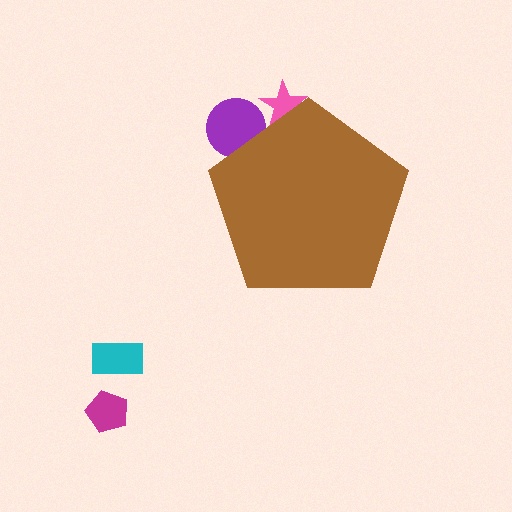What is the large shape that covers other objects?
A brown pentagon.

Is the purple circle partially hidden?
Yes, the purple circle is partially hidden behind the brown pentagon.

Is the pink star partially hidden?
Yes, the pink star is partially hidden behind the brown pentagon.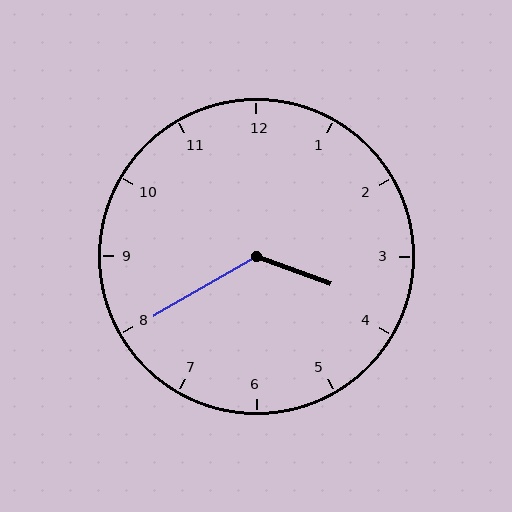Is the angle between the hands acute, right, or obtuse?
It is obtuse.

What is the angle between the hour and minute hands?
Approximately 130 degrees.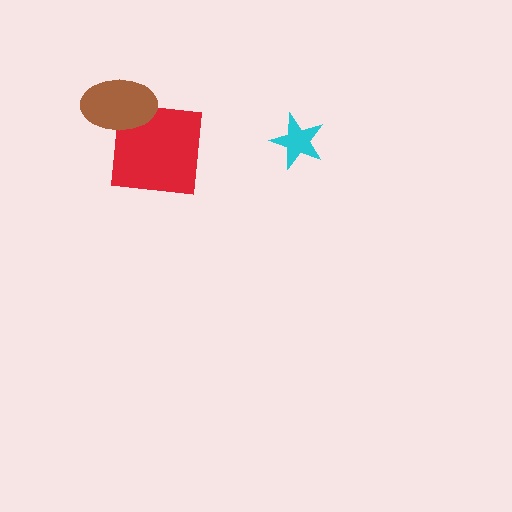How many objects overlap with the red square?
1 object overlaps with the red square.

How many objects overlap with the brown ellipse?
1 object overlaps with the brown ellipse.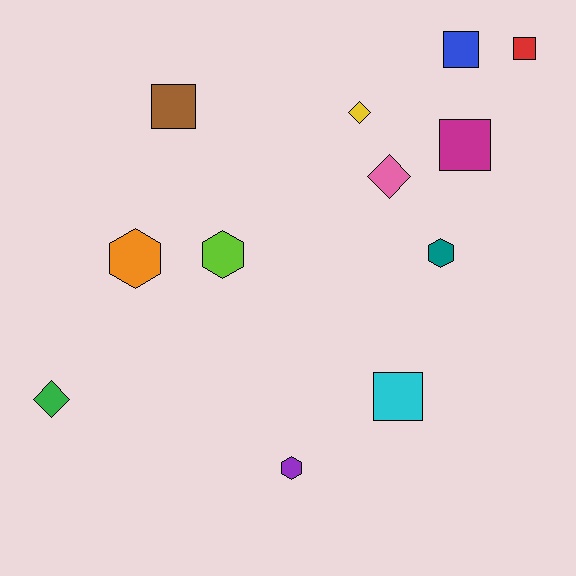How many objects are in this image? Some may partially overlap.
There are 12 objects.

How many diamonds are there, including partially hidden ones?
There are 3 diamonds.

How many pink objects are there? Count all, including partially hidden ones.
There is 1 pink object.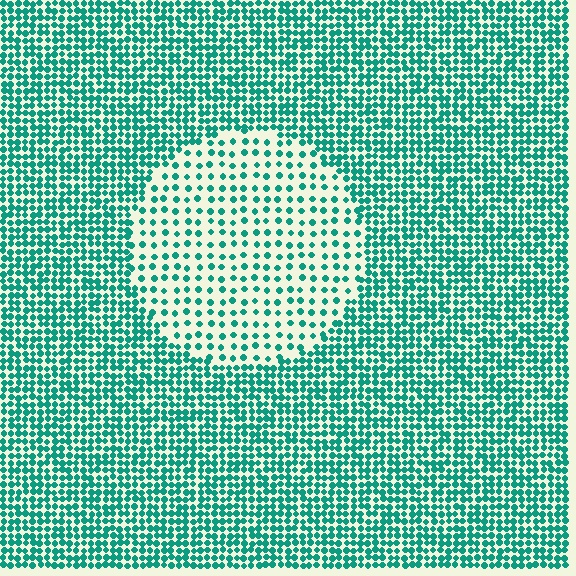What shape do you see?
I see a circle.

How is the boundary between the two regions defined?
The boundary is defined by a change in element density (approximately 2.4x ratio). All elements are the same color, size, and shape.